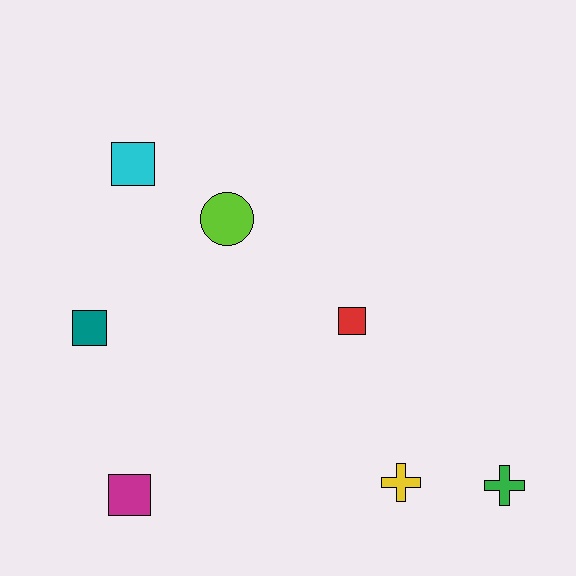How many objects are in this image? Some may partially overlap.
There are 7 objects.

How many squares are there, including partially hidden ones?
There are 4 squares.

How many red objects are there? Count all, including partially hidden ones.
There is 1 red object.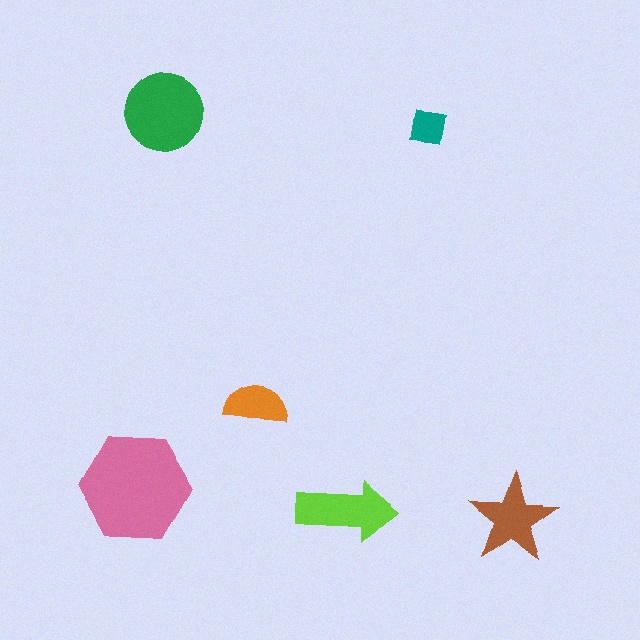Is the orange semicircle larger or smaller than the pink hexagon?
Smaller.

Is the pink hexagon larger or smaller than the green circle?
Larger.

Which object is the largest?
The pink hexagon.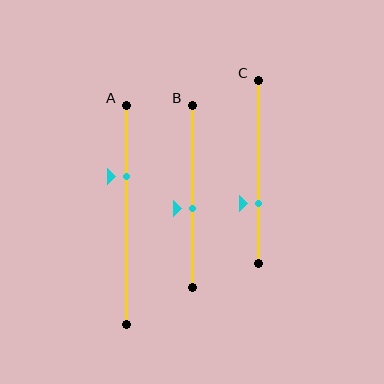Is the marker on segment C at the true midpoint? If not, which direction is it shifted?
No, the marker on segment C is shifted downward by about 17% of the segment length.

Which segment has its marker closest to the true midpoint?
Segment B has its marker closest to the true midpoint.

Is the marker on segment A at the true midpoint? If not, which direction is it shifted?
No, the marker on segment A is shifted upward by about 17% of the segment length.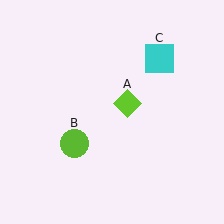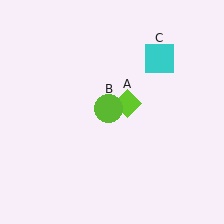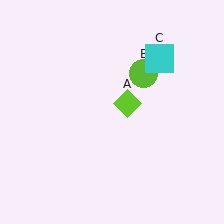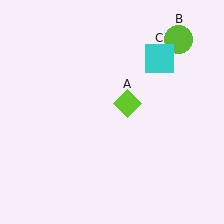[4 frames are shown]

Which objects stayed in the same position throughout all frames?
Lime diamond (object A) and cyan square (object C) remained stationary.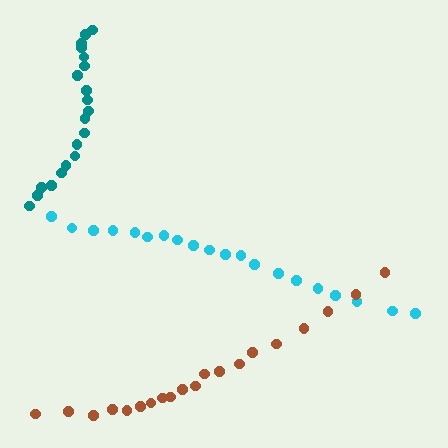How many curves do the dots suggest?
There are 3 distinct paths.